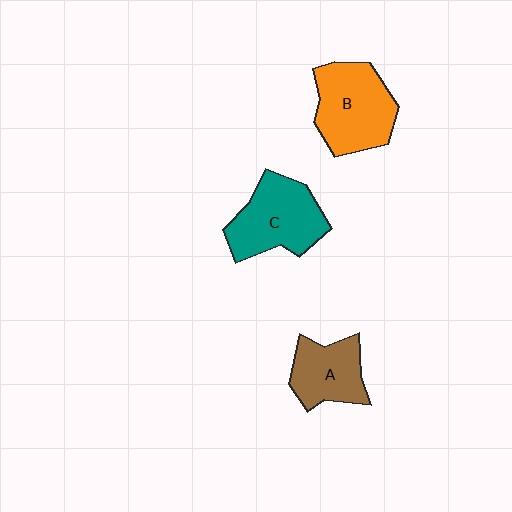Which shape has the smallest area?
Shape A (brown).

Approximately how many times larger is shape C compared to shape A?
Approximately 1.4 times.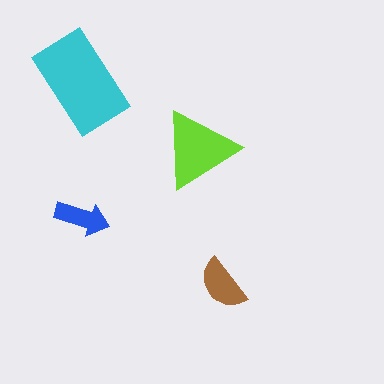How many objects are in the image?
There are 4 objects in the image.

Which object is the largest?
The cyan rectangle.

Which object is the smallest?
The blue arrow.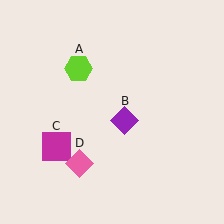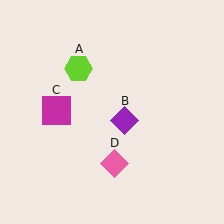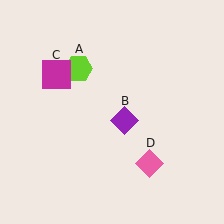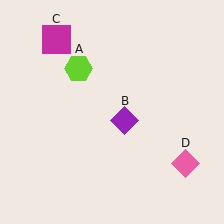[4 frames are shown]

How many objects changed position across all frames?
2 objects changed position: magenta square (object C), pink diamond (object D).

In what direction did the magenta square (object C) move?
The magenta square (object C) moved up.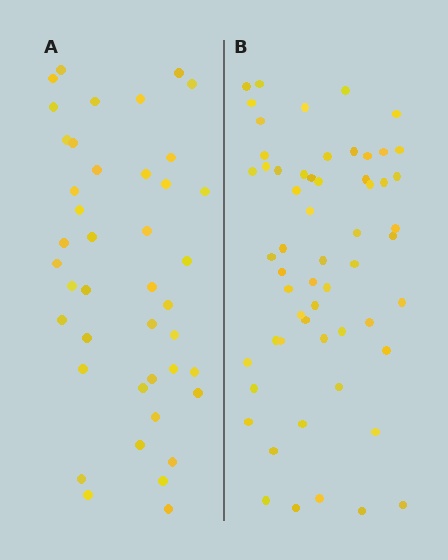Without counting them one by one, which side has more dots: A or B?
Region B (the right region) has more dots.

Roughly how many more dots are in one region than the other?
Region B has approximately 15 more dots than region A.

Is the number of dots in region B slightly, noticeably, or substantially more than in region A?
Region B has noticeably more, but not dramatically so. The ratio is roughly 1.4 to 1.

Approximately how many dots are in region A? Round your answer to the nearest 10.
About 40 dots. (The exact count is 42, which rounds to 40.)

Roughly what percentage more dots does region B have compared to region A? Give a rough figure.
About 40% more.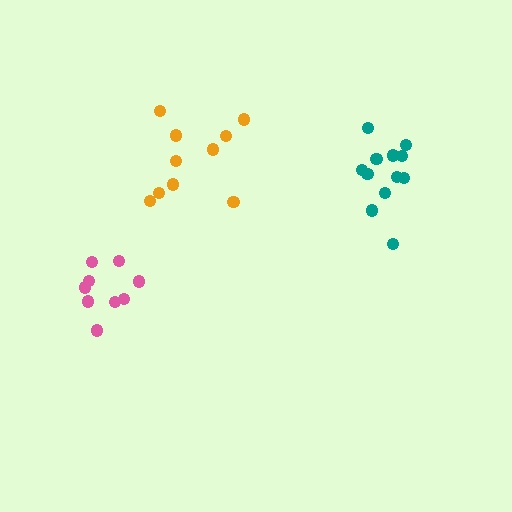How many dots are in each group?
Group 1: 12 dots, Group 2: 10 dots, Group 3: 9 dots (31 total).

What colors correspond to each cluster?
The clusters are colored: teal, orange, pink.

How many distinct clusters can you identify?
There are 3 distinct clusters.